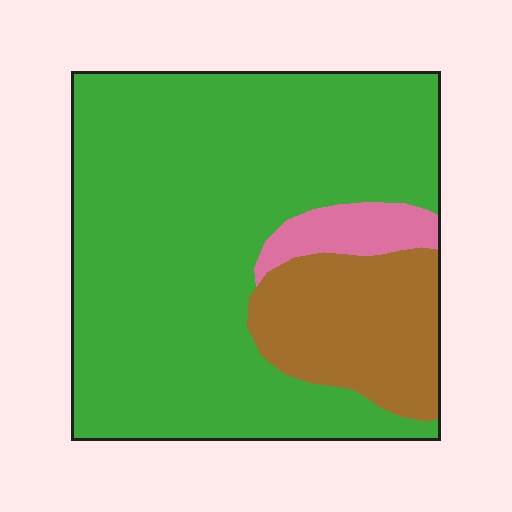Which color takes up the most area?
Green, at roughly 75%.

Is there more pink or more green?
Green.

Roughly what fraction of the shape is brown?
Brown covers about 20% of the shape.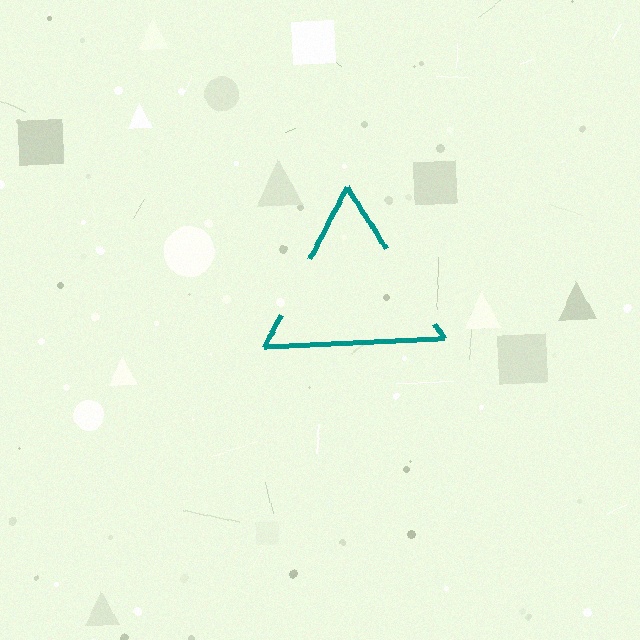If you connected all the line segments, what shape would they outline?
They would outline a triangle.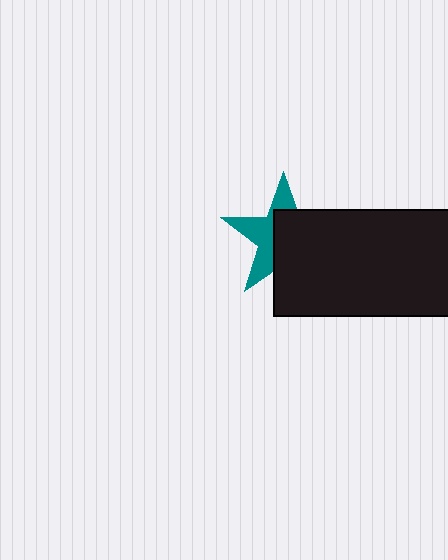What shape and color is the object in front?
The object in front is a black rectangle.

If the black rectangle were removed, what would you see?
You would see the complete teal star.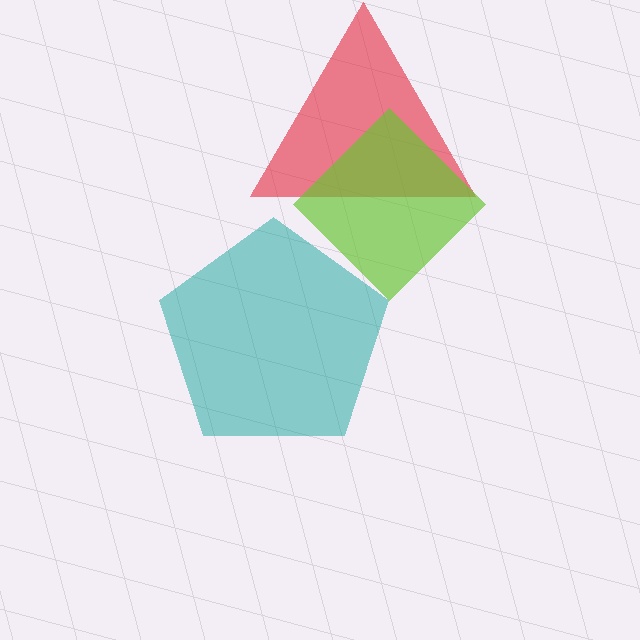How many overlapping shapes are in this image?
There are 3 overlapping shapes in the image.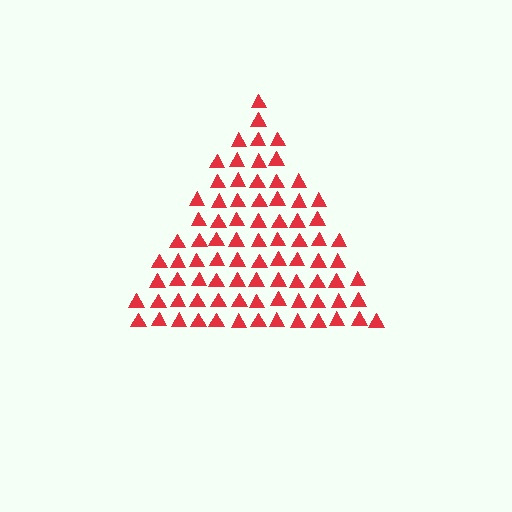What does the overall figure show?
The overall figure shows a triangle.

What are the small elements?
The small elements are triangles.